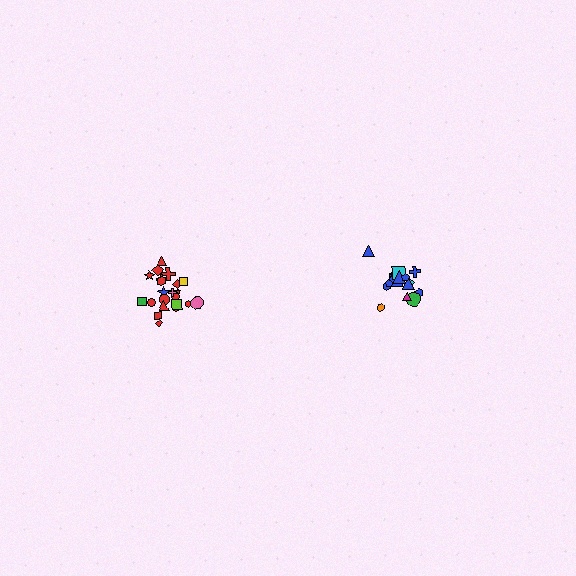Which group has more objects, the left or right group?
The left group.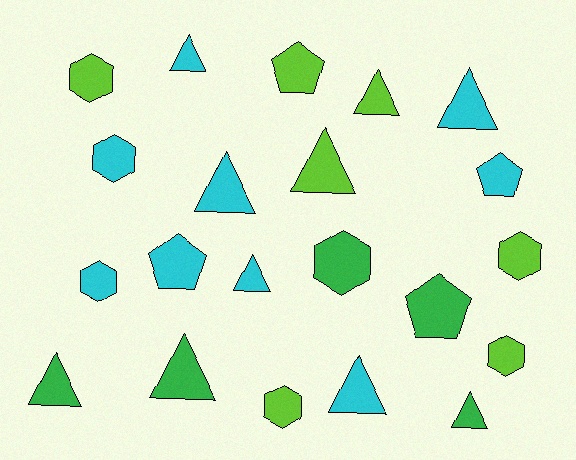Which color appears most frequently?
Cyan, with 9 objects.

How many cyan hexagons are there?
There are 2 cyan hexagons.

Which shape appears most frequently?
Triangle, with 10 objects.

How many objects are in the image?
There are 21 objects.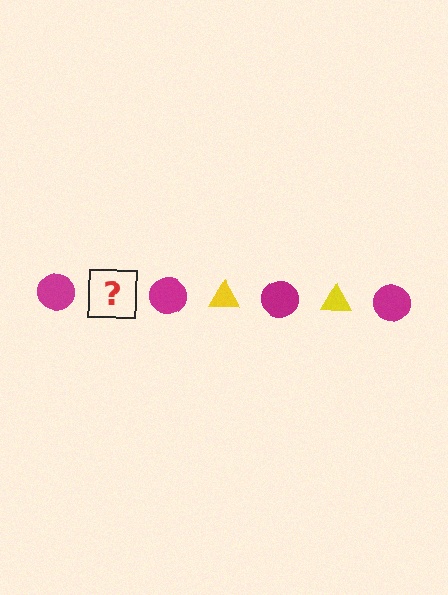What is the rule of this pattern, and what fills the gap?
The rule is that the pattern alternates between magenta circle and yellow triangle. The gap should be filled with a yellow triangle.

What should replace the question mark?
The question mark should be replaced with a yellow triangle.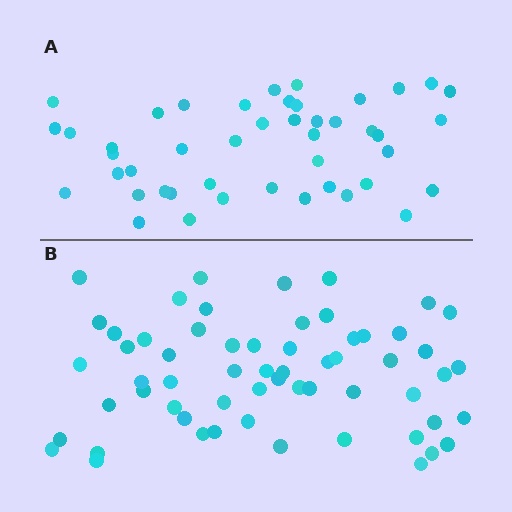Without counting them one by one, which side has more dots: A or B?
Region B (the bottom region) has more dots.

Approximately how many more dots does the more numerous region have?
Region B has approximately 15 more dots than region A.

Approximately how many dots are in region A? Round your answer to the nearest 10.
About 40 dots. (The exact count is 45, which rounds to 40.)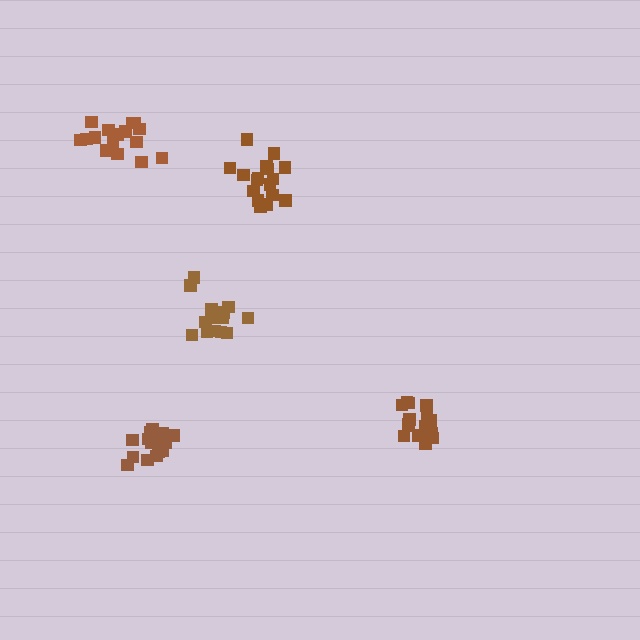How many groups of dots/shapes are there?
There are 5 groups.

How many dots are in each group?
Group 1: 15 dots, Group 2: 15 dots, Group 3: 15 dots, Group 4: 16 dots, Group 5: 18 dots (79 total).